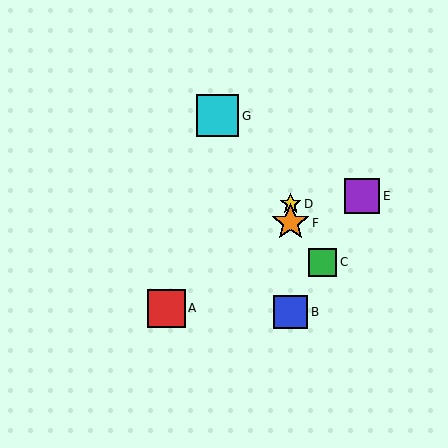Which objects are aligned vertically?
Objects B, D, F are aligned vertically.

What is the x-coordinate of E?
Object E is at x≈362.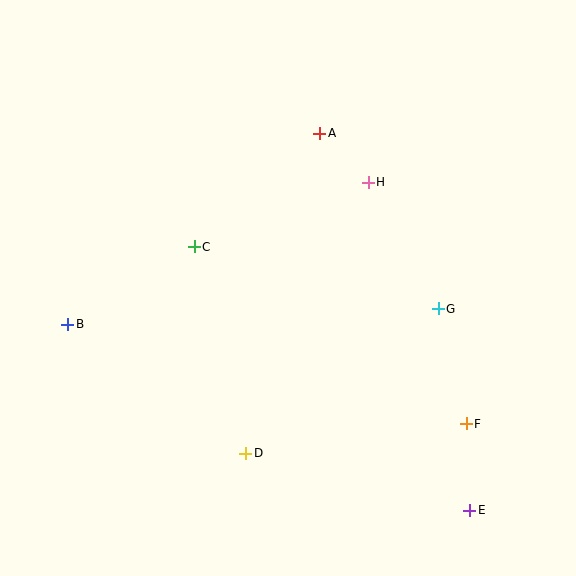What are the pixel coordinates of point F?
Point F is at (466, 424).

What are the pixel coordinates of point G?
Point G is at (438, 309).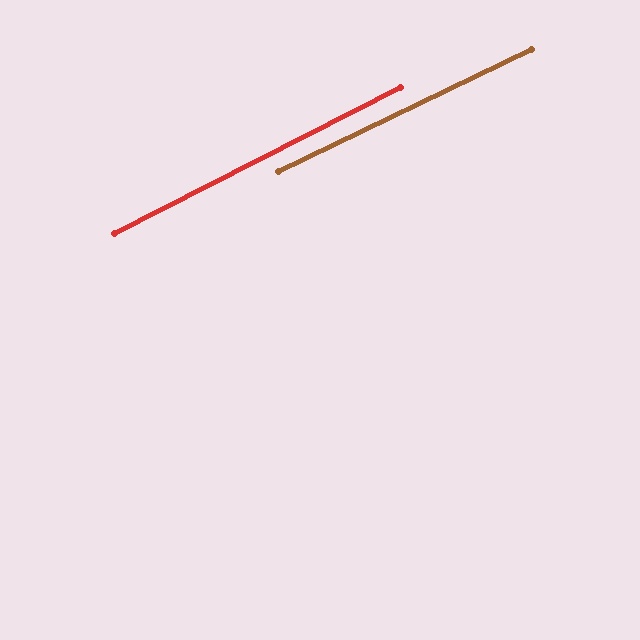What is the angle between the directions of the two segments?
Approximately 1 degree.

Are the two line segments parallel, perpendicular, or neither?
Parallel — their directions differ by only 1.3°.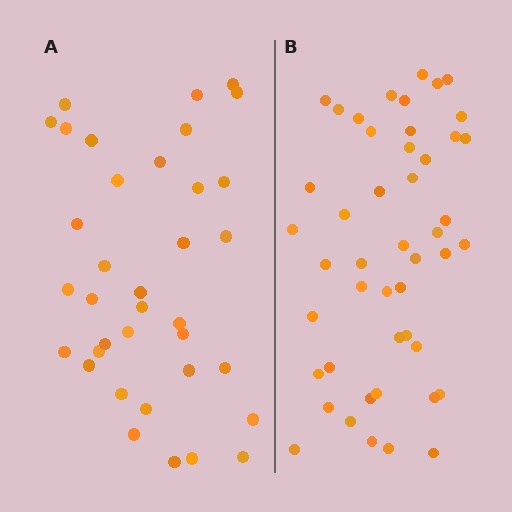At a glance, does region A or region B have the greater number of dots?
Region B (the right region) has more dots.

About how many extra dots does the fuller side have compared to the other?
Region B has roughly 12 or so more dots than region A.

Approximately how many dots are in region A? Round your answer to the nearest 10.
About 40 dots. (The exact count is 36, which rounds to 40.)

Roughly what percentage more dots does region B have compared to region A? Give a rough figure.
About 30% more.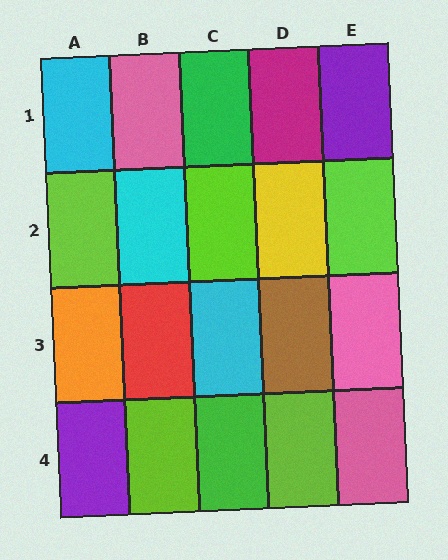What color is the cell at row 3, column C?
Cyan.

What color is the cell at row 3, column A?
Orange.